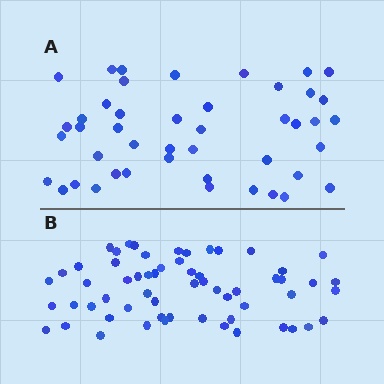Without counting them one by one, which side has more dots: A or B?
Region B (the bottom region) has more dots.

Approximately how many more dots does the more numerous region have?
Region B has approximately 15 more dots than region A.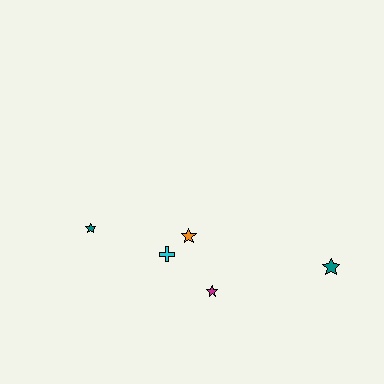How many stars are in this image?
There are 4 stars.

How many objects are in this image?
There are 5 objects.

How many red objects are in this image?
There are no red objects.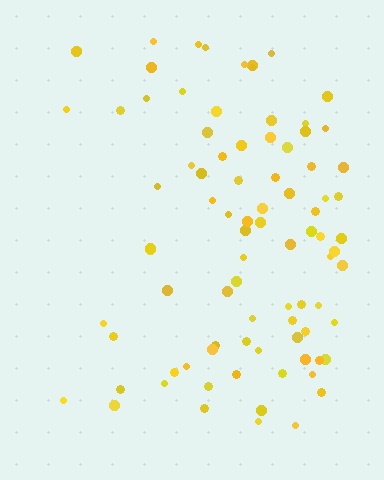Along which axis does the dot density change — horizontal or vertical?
Horizontal.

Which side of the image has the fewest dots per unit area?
The left.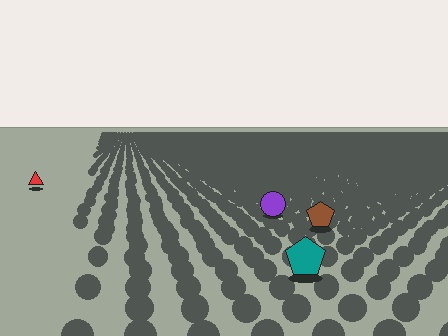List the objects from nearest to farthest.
From nearest to farthest: the teal pentagon, the brown pentagon, the purple circle, the red triangle.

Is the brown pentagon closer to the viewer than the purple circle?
Yes. The brown pentagon is closer — you can tell from the texture gradient: the ground texture is coarser near it.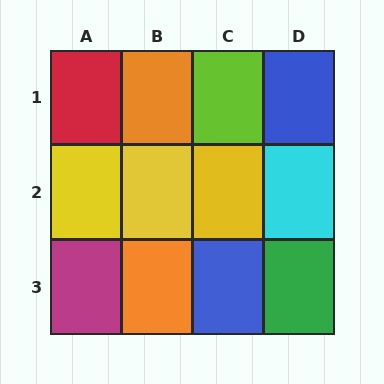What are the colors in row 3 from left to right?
Magenta, orange, blue, green.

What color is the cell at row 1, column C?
Lime.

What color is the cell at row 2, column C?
Yellow.